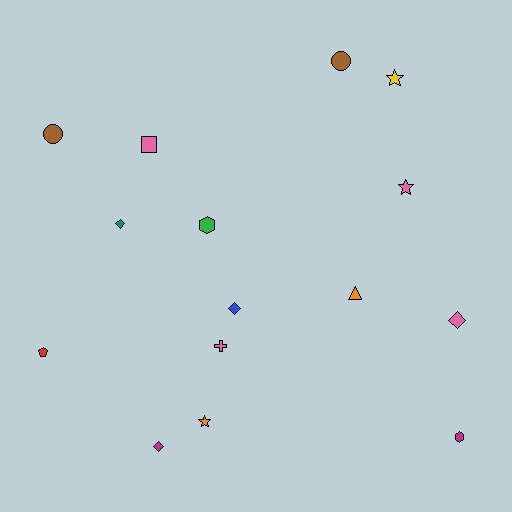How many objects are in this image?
There are 15 objects.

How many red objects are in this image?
There is 1 red object.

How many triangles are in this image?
There is 1 triangle.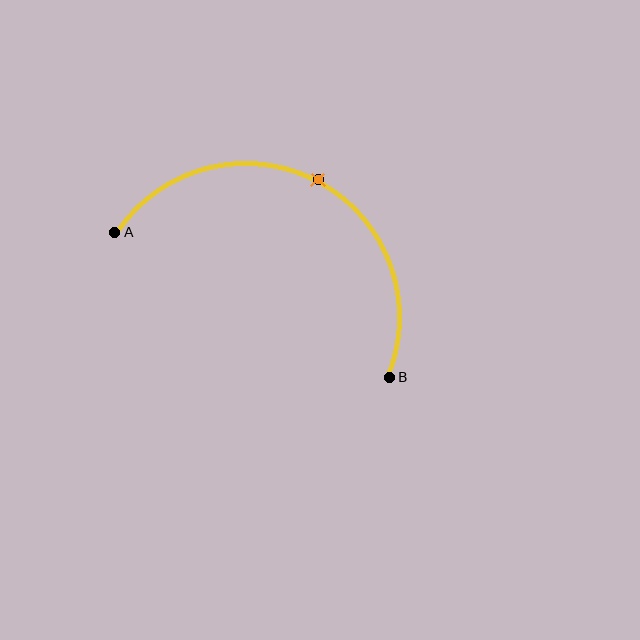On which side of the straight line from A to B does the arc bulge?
The arc bulges above the straight line connecting A and B.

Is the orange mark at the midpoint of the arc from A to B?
Yes. The orange mark lies on the arc at equal arc-length from both A and B — it is the arc midpoint.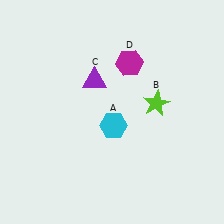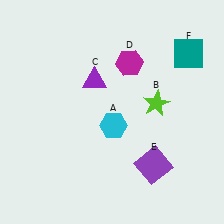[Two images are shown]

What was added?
A purple square (E), a teal square (F) were added in Image 2.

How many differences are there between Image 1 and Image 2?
There are 2 differences between the two images.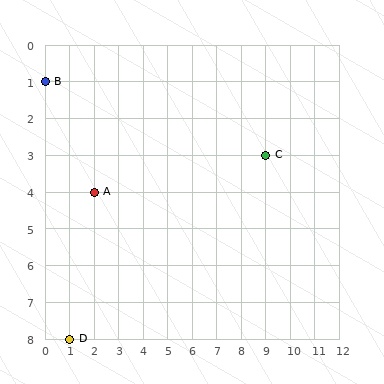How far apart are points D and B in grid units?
Points D and B are 1 column and 7 rows apart (about 7.1 grid units diagonally).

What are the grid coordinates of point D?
Point D is at grid coordinates (1, 8).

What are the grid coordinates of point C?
Point C is at grid coordinates (9, 3).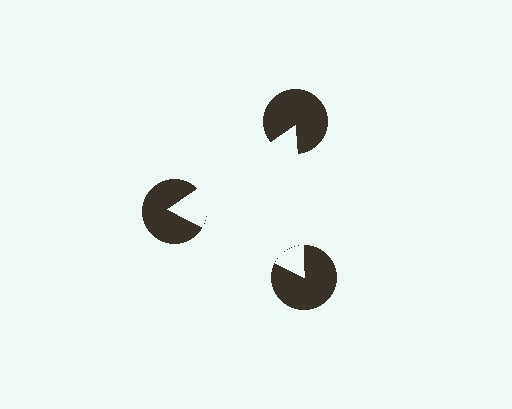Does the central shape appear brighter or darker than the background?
It typically appears slightly brighter than the background, even though no actual brightness change is drawn.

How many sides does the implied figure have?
3 sides.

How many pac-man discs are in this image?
There are 3 — one at each vertex of the illusory triangle.